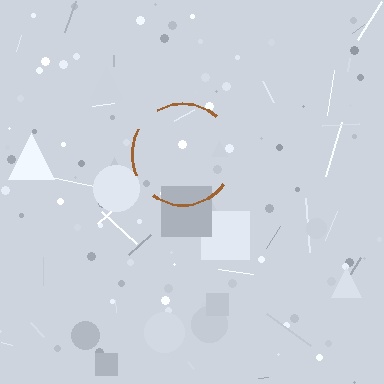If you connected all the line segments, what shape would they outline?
They would outline a circle.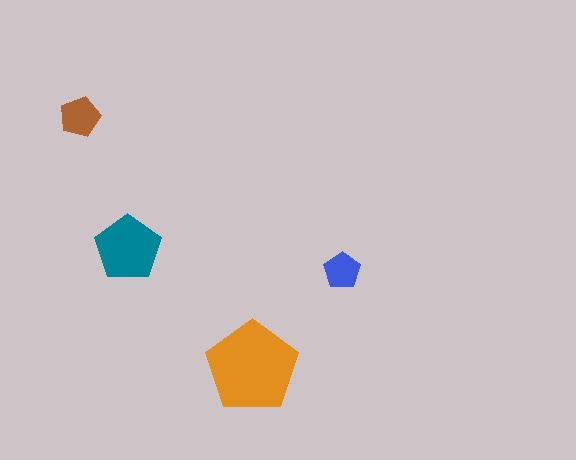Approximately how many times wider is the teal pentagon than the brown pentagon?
About 1.5 times wider.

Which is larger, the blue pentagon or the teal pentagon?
The teal one.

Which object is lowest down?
The orange pentagon is bottommost.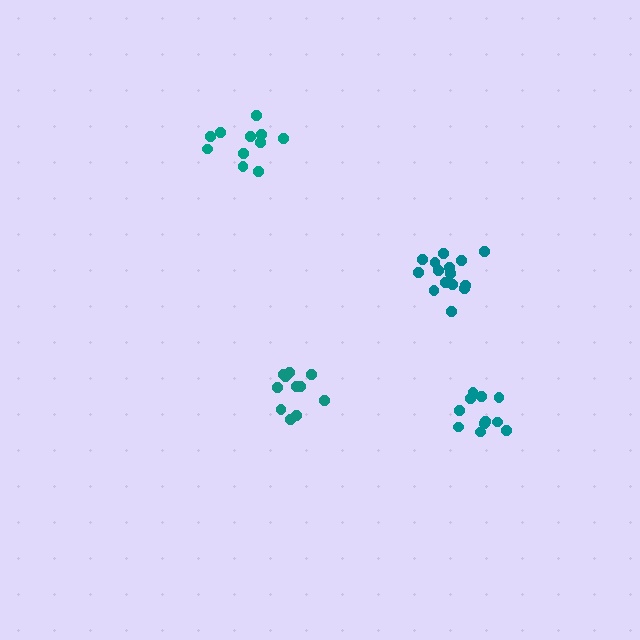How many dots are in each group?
Group 1: 15 dots, Group 2: 11 dots, Group 3: 11 dots, Group 4: 11 dots (48 total).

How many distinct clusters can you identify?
There are 4 distinct clusters.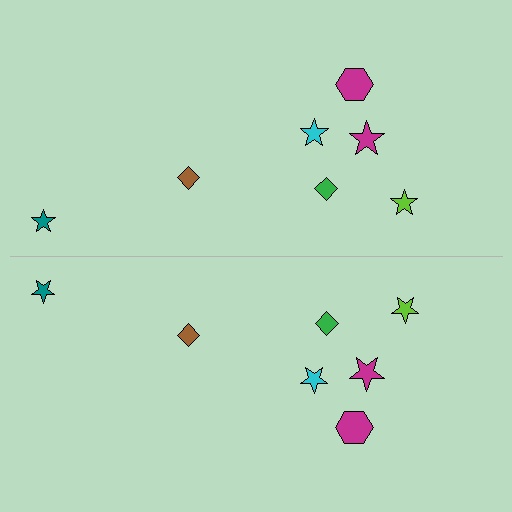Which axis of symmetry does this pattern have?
The pattern has a horizontal axis of symmetry running through the center of the image.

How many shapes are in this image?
There are 14 shapes in this image.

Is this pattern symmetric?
Yes, this pattern has bilateral (reflection) symmetry.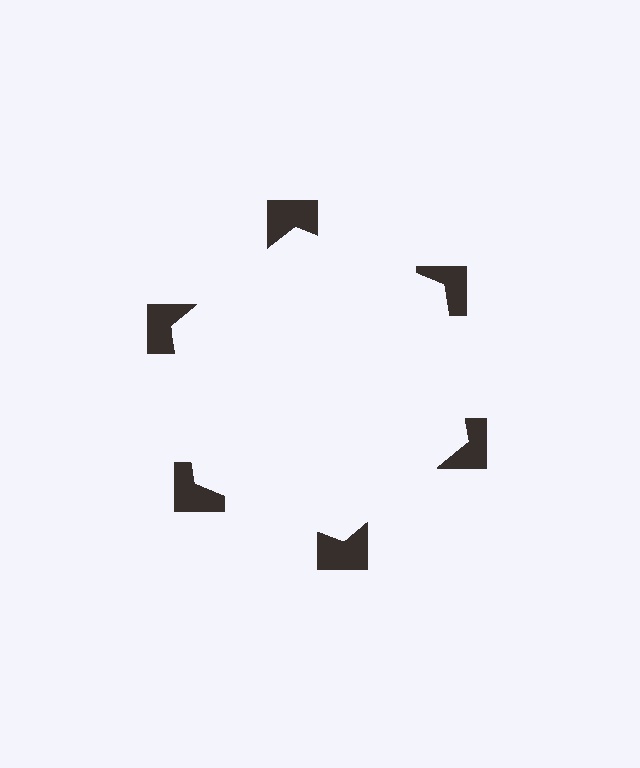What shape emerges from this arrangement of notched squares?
An illusory hexagon — its edges are inferred from the aligned wedge cuts in the notched squares, not physically drawn.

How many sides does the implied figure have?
6 sides.